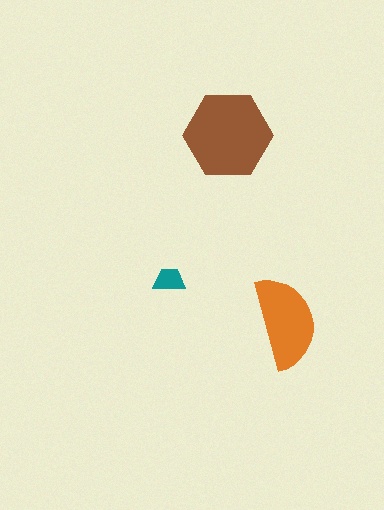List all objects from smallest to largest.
The teal trapezoid, the orange semicircle, the brown hexagon.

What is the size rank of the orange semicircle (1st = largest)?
2nd.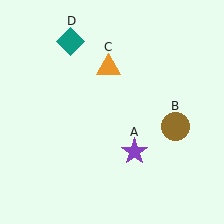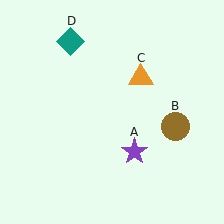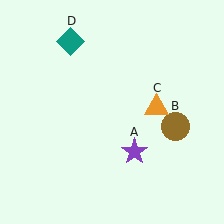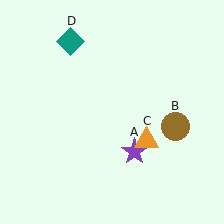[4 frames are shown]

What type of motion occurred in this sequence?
The orange triangle (object C) rotated clockwise around the center of the scene.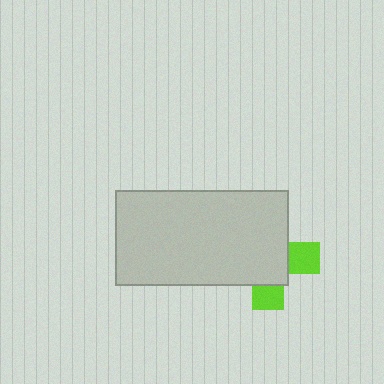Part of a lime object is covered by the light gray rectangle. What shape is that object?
It is a cross.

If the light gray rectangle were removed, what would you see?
You would see the complete lime cross.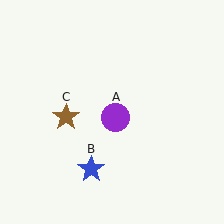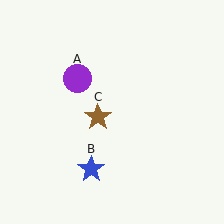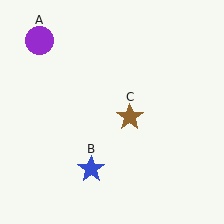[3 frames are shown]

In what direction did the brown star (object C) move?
The brown star (object C) moved right.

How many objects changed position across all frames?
2 objects changed position: purple circle (object A), brown star (object C).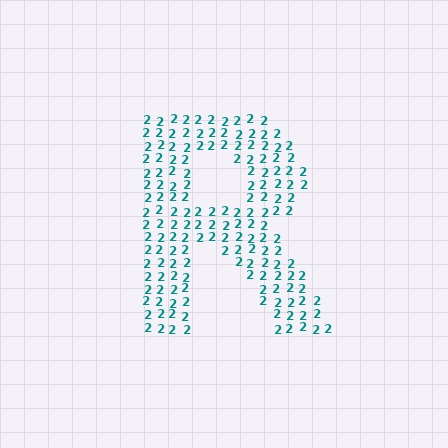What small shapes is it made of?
It is made of small digit 2's.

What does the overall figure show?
The overall figure shows the letter R.